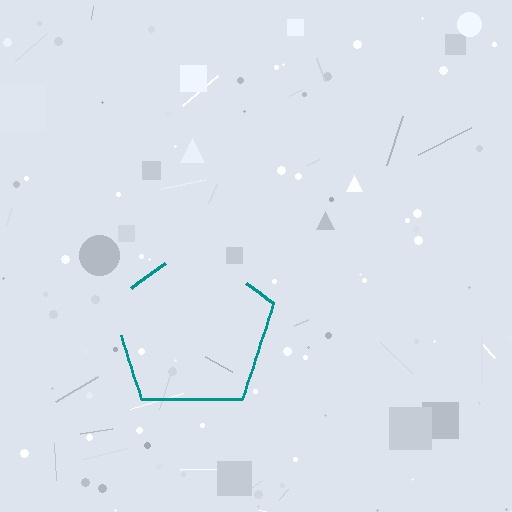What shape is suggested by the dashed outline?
The dashed outline suggests a pentagon.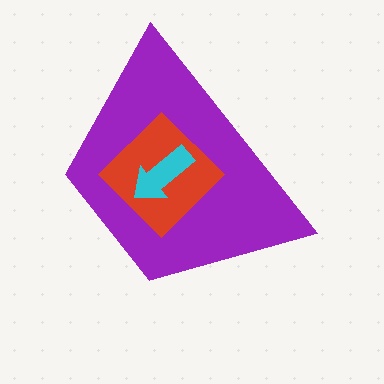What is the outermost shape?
The purple trapezoid.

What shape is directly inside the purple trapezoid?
The red diamond.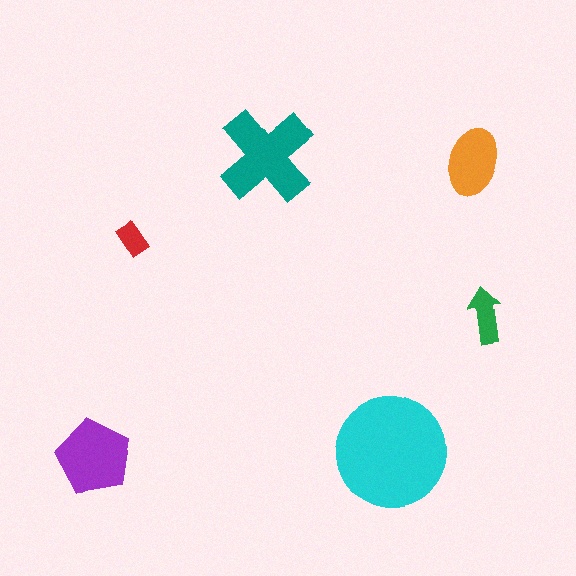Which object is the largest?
The cyan circle.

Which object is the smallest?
The red rectangle.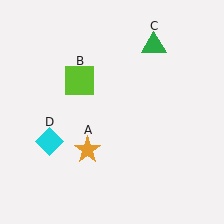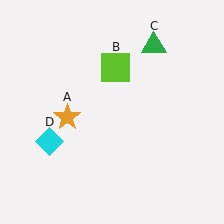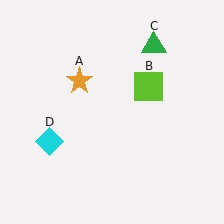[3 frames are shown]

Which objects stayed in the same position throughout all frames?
Green triangle (object C) and cyan diamond (object D) remained stationary.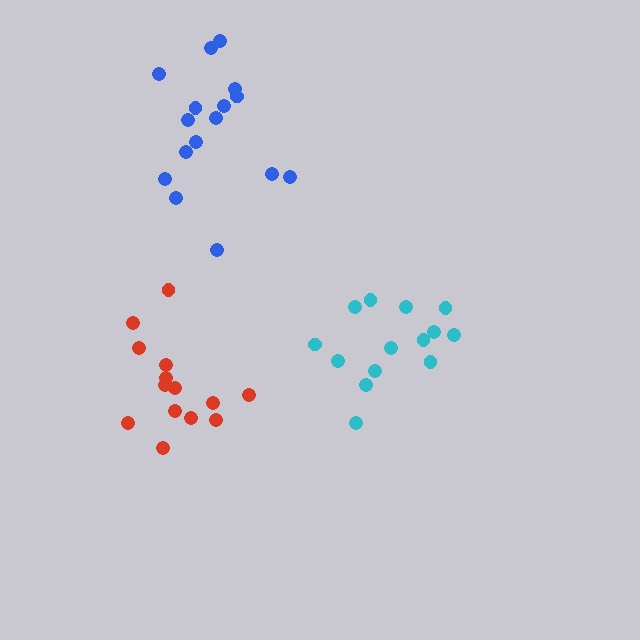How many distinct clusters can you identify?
There are 3 distinct clusters.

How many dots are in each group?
Group 1: 14 dots, Group 2: 14 dots, Group 3: 16 dots (44 total).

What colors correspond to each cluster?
The clusters are colored: cyan, red, blue.